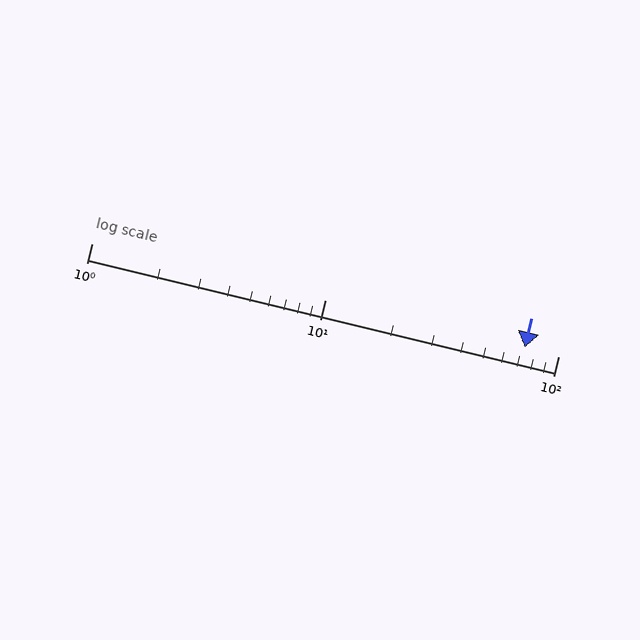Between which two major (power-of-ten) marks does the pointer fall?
The pointer is between 10 and 100.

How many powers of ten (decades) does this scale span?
The scale spans 2 decades, from 1 to 100.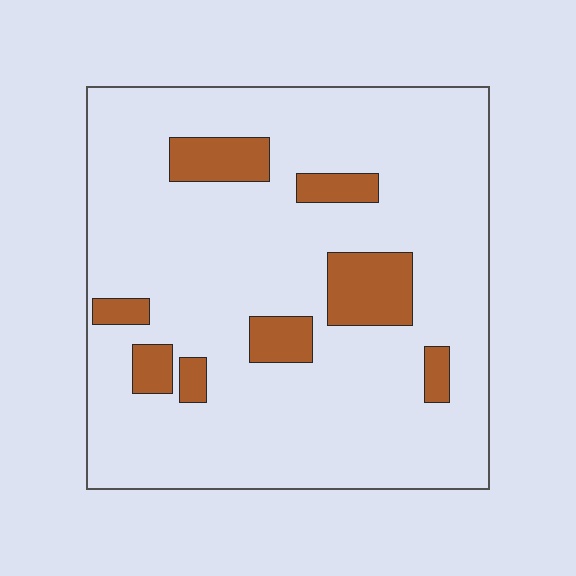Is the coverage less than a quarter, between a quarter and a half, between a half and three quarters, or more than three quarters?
Less than a quarter.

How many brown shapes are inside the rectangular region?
8.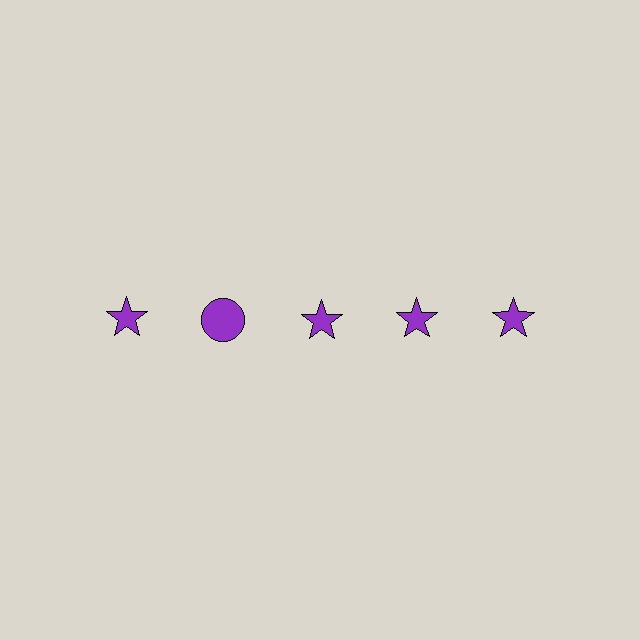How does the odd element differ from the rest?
It has a different shape: circle instead of star.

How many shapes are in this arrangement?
There are 5 shapes arranged in a grid pattern.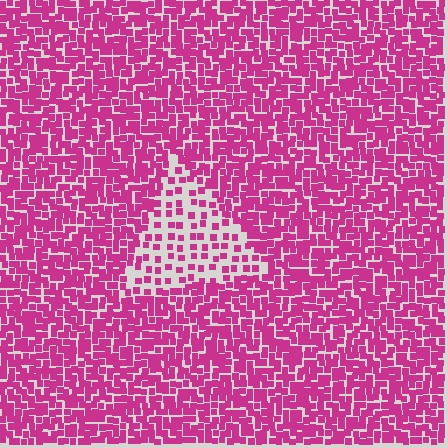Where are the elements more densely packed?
The elements are more densely packed outside the triangle boundary.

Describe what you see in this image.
The image contains small magenta elements arranged at two different densities. A triangle-shaped region is visible where the elements are less densely packed than the surrounding area.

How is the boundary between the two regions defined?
The boundary is defined by a change in element density (approximately 2.4x ratio). All elements are the same color, size, and shape.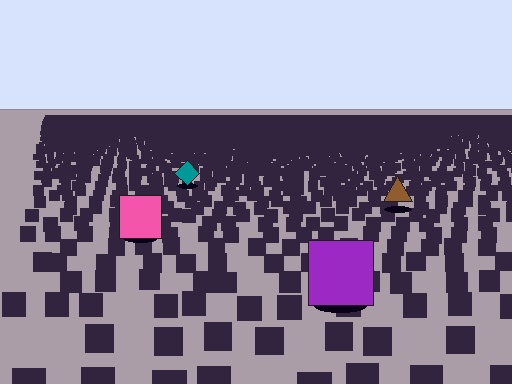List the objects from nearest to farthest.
From nearest to farthest: the purple square, the pink square, the brown triangle, the teal diamond.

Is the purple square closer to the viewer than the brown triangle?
Yes. The purple square is closer — you can tell from the texture gradient: the ground texture is coarser near it.